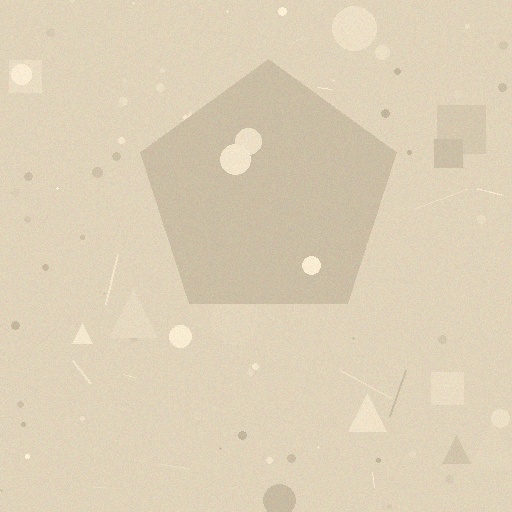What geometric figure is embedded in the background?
A pentagon is embedded in the background.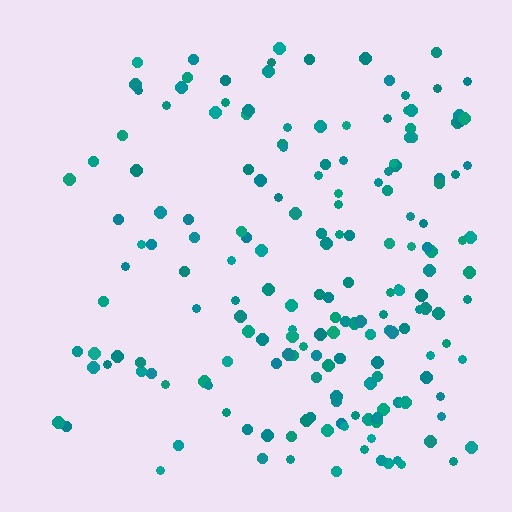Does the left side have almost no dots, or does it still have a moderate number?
Still a moderate number, just noticeably fewer than the right.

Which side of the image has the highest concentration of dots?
The right.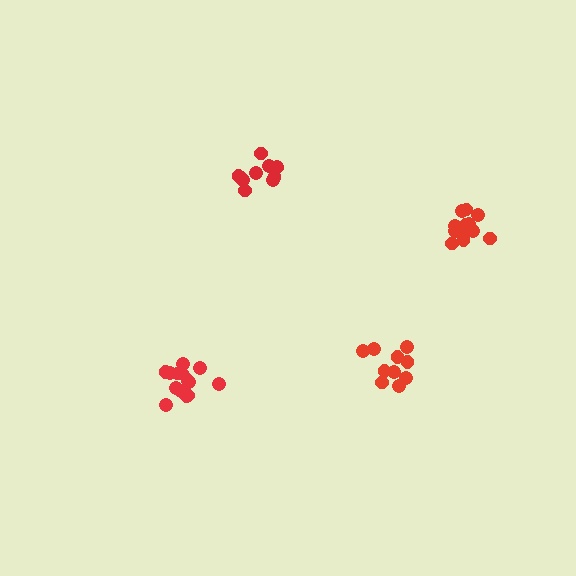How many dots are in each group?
Group 1: 11 dots, Group 2: 10 dots, Group 3: 13 dots, Group 4: 14 dots (48 total).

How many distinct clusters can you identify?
There are 4 distinct clusters.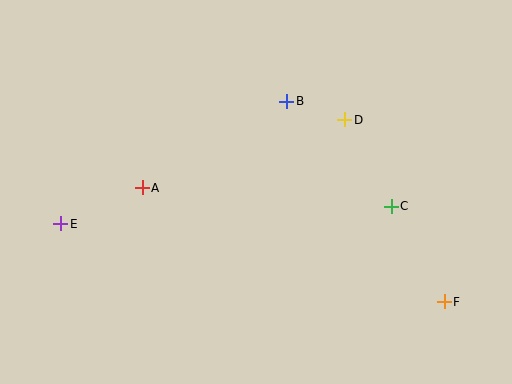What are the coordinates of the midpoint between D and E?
The midpoint between D and E is at (203, 172).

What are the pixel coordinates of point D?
Point D is at (345, 120).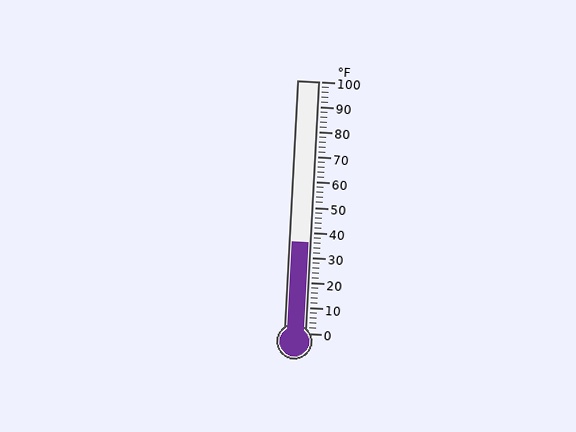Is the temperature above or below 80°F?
The temperature is below 80°F.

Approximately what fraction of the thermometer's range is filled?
The thermometer is filled to approximately 35% of its range.